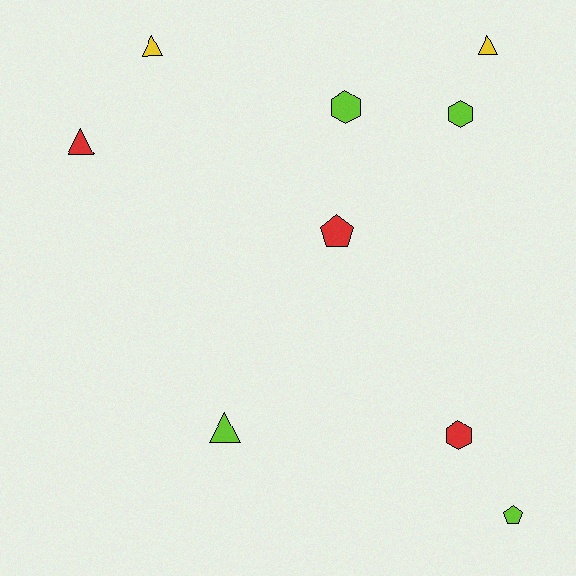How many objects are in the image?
There are 9 objects.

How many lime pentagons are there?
There is 1 lime pentagon.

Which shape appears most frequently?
Triangle, with 4 objects.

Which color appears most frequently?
Lime, with 4 objects.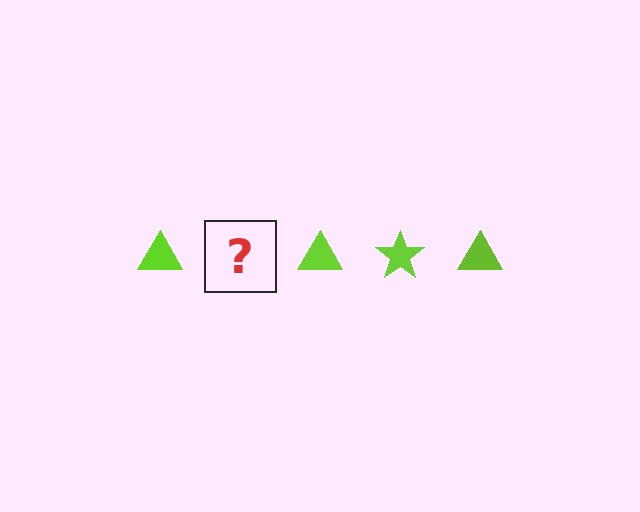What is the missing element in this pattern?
The missing element is a lime star.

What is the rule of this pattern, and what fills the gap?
The rule is that the pattern cycles through triangle, star shapes in lime. The gap should be filled with a lime star.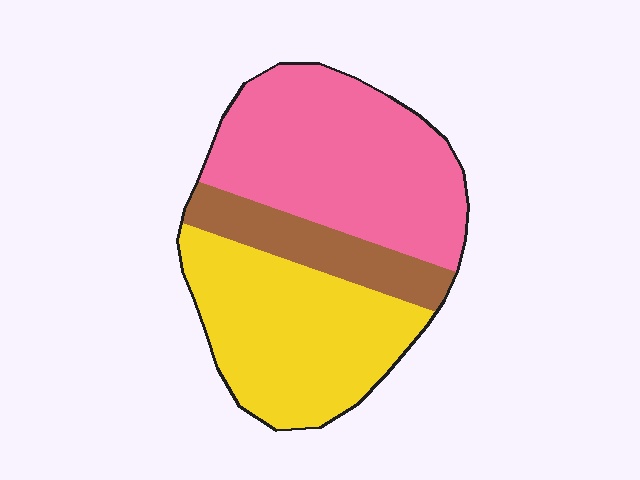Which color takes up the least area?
Brown, at roughly 15%.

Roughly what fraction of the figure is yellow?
Yellow takes up between a third and a half of the figure.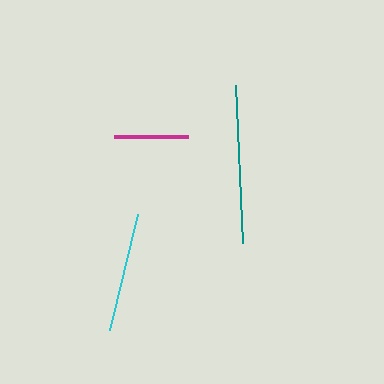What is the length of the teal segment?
The teal segment is approximately 158 pixels long.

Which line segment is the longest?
The teal line is the longest at approximately 158 pixels.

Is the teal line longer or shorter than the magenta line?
The teal line is longer than the magenta line.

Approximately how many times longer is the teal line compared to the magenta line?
The teal line is approximately 2.1 times the length of the magenta line.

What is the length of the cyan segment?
The cyan segment is approximately 120 pixels long.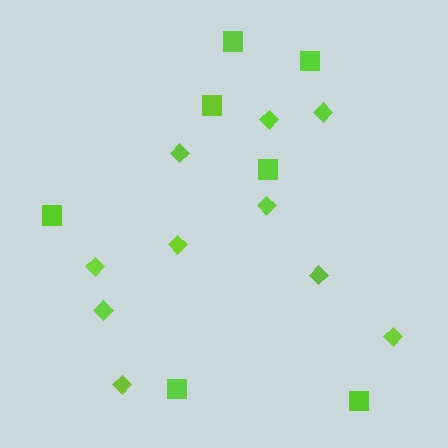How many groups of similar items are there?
There are 2 groups: one group of squares (7) and one group of diamonds (10).